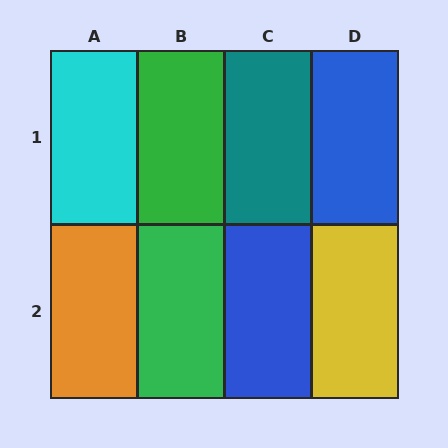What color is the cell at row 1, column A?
Cyan.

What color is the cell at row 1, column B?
Green.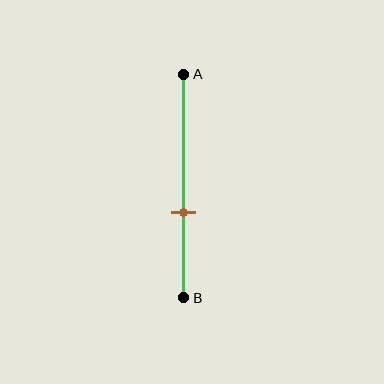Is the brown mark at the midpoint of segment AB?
No, the mark is at about 60% from A, not at the 50% midpoint.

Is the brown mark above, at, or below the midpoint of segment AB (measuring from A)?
The brown mark is below the midpoint of segment AB.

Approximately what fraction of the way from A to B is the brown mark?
The brown mark is approximately 60% of the way from A to B.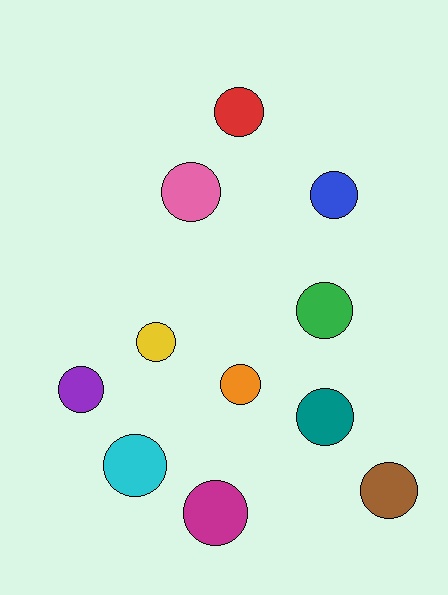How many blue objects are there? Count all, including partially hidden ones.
There is 1 blue object.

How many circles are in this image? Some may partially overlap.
There are 11 circles.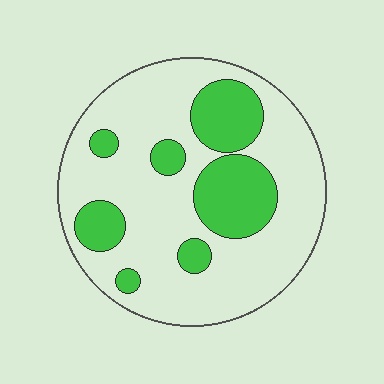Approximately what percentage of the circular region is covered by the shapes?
Approximately 25%.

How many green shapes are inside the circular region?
7.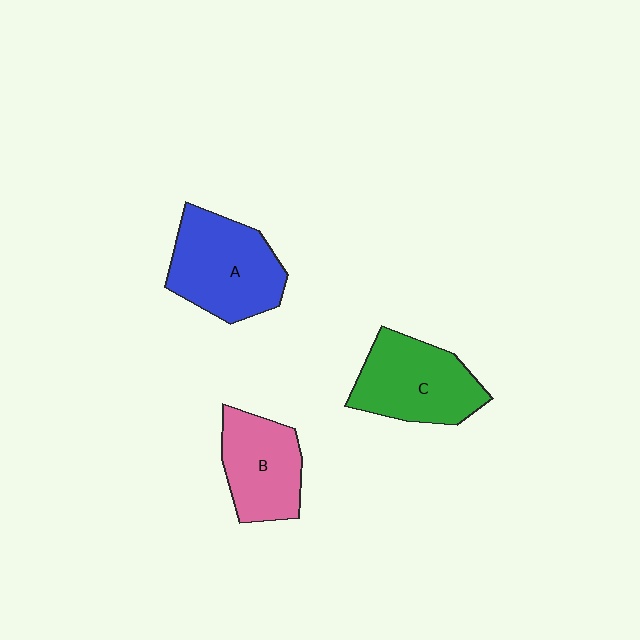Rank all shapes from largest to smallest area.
From largest to smallest: A (blue), C (green), B (pink).